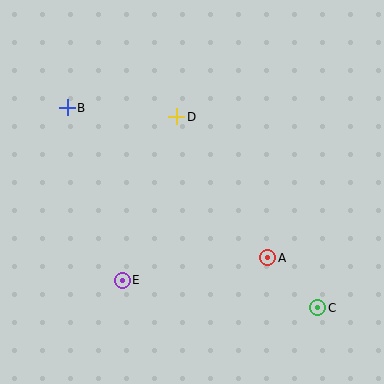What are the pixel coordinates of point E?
Point E is at (122, 280).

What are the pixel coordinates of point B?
Point B is at (67, 108).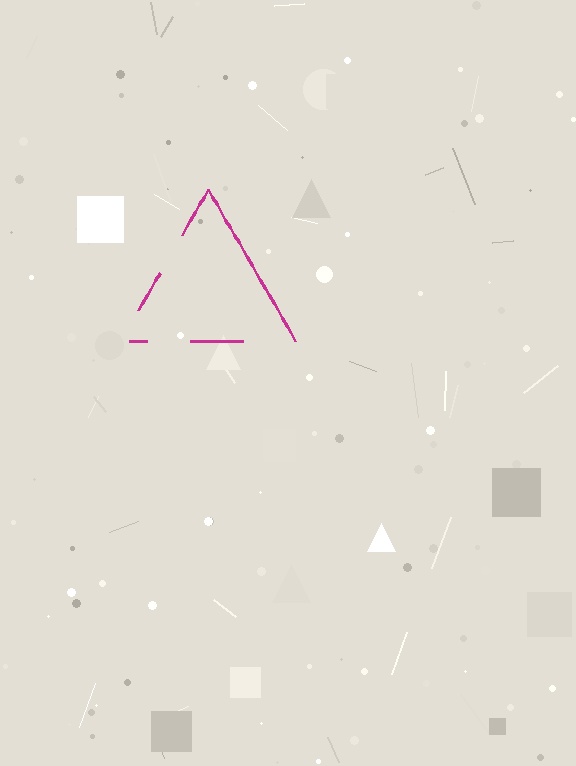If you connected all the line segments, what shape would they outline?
They would outline a triangle.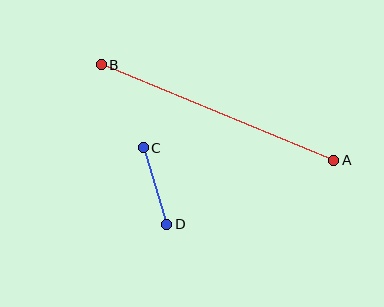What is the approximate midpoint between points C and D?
The midpoint is at approximately (155, 186) pixels.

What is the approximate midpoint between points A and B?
The midpoint is at approximately (217, 112) pixels.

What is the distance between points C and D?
The distance is approximately 80 pixels.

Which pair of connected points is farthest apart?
Points A and B are farthest apart.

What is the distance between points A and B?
The distance is approximately 251 pixels.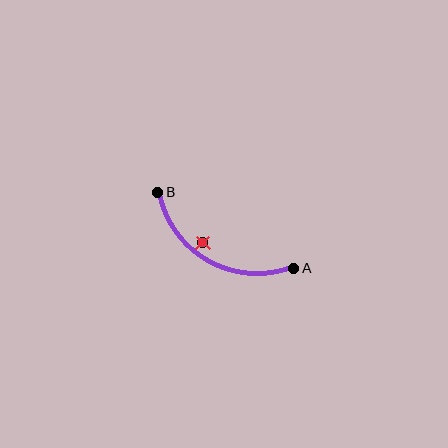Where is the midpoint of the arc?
The arc midpoint is the point on the curve farthest from the straight line joining A and B. It sits below that line.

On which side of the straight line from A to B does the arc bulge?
The arc bulges below the straight line connecting A and B.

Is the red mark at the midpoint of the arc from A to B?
No — the red mark does not lie on the arc at all. It sits slightly inside the curve.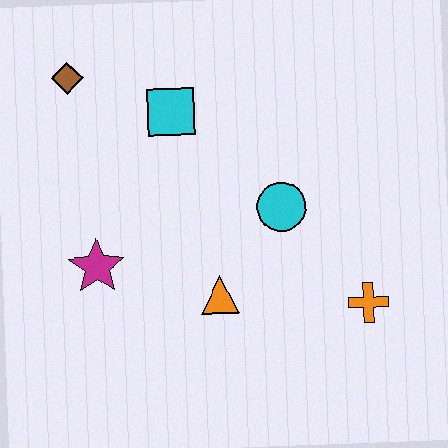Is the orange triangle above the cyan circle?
No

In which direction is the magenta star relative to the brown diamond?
The magenta star is below the brown diamond.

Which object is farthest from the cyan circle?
The brown diamond is farthest from the cyan circle.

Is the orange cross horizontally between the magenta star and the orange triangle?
No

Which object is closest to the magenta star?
The orange triangle is closest to the magenta star.